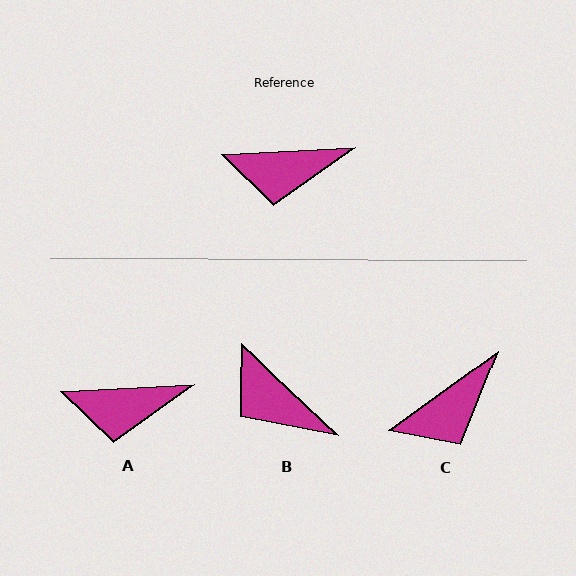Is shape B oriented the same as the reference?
No, it is off by about 46 degrees.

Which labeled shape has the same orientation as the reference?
A.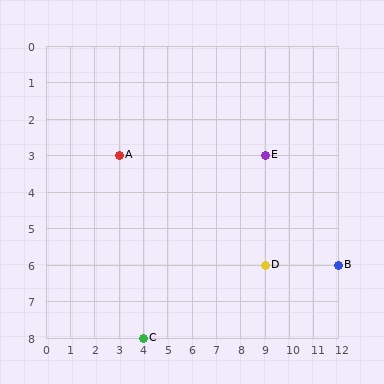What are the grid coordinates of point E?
Point E is at grid coordinates (9, 3).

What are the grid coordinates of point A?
Point A is at grid coordinates (3, 3).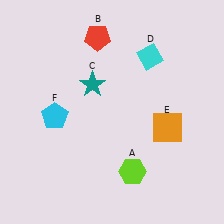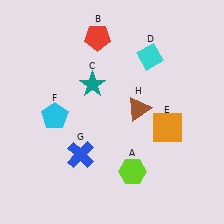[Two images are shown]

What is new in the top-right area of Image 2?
A brown triangle (H) was added in the top-right area of Image 2.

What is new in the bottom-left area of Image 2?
A blue cross (G) was added in the bottom-left area of Image 2.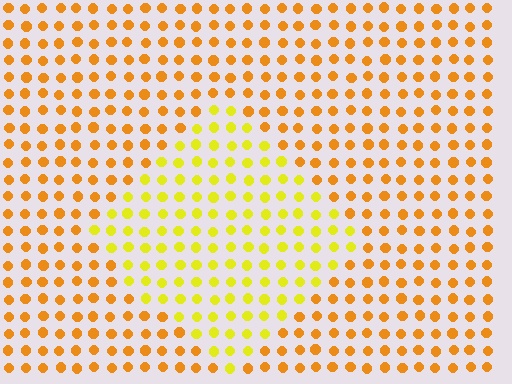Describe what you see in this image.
The image is filled with small orange elements in a uniform arrangement. A diamond-shaped region is visible where the elements are tinted to a slightly different hue, forming a subtle color boundary.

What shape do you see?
I see a diamond.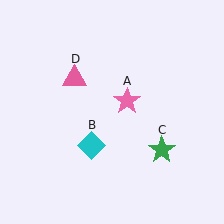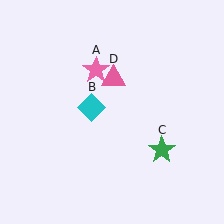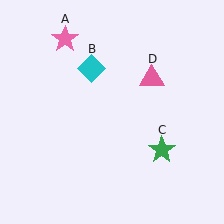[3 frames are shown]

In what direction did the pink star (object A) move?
The pink star (object A) moved up and to the left.